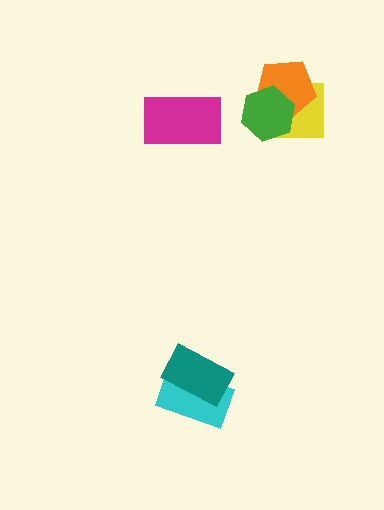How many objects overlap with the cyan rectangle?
1 object overlaps with the cyan rectangle.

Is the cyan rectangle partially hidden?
Yes, it is partially covered by another shape.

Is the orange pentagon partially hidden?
Yes, it is partially covered by another shape.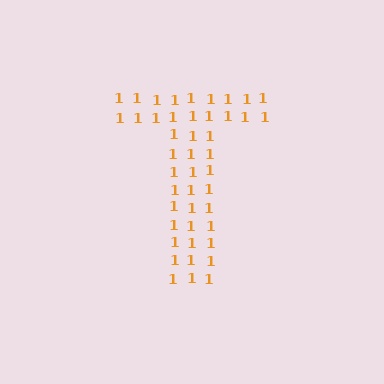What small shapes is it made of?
It is made of small digit 1's.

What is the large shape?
The large shape is the letter T.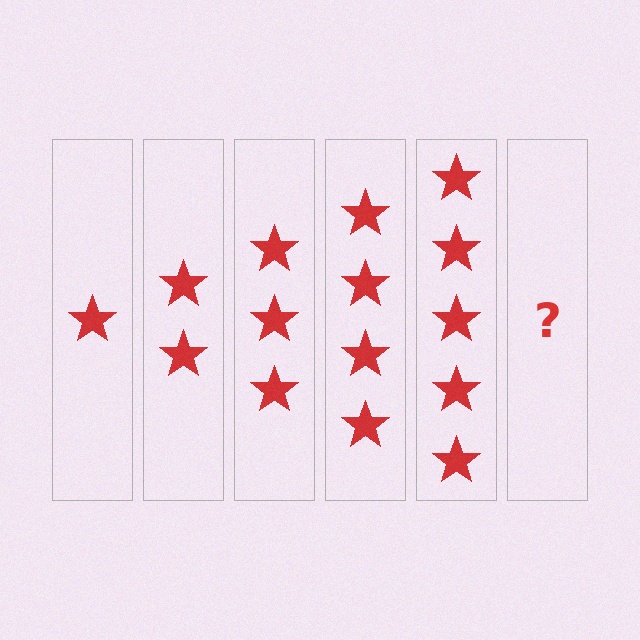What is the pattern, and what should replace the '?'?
The pattern is that each step adds one more star. The '?' should be 6 stars.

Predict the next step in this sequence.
The next step is 6 stars.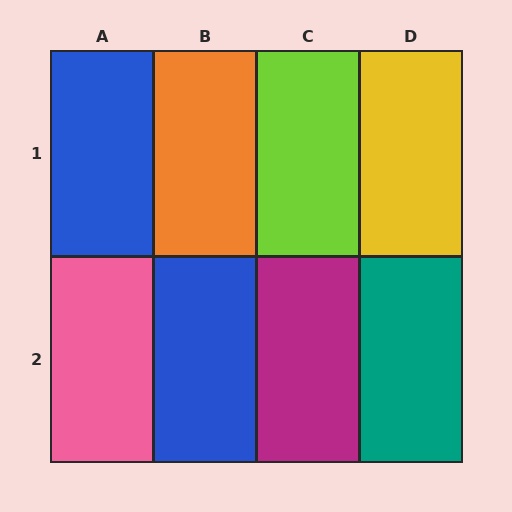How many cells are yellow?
1 cell is yellow.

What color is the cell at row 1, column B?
Orange.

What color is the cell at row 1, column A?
Blue.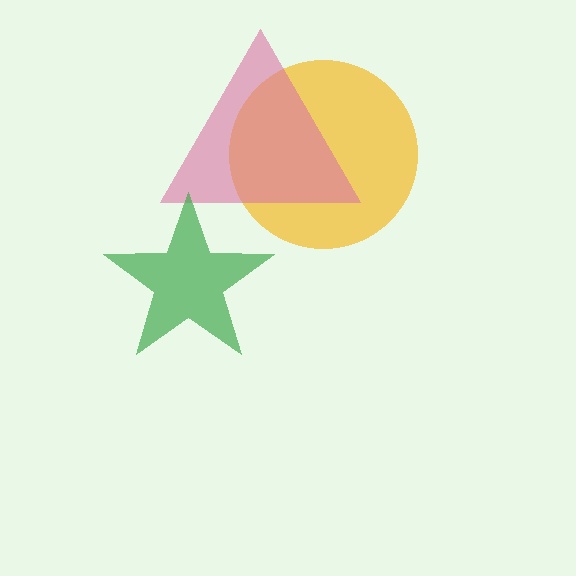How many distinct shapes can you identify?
There are 3 distinct shapes: a yellow circle, a pink triangle, a green star.